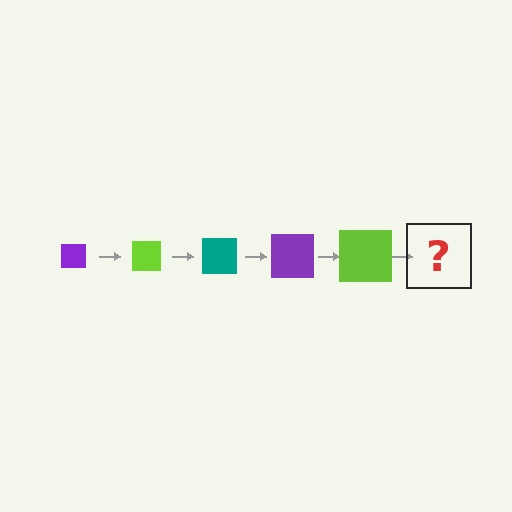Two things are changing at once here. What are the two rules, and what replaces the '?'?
The two rules are that the square grows larger each step and the color cycles through purple, lime, and teal. The '?' should be a teal square, larger than the previous one.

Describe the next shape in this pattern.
It should be a teal square, larger than the previous one.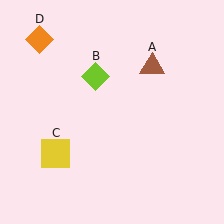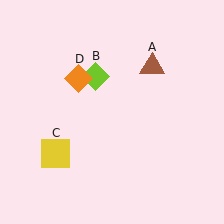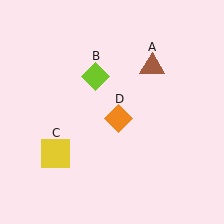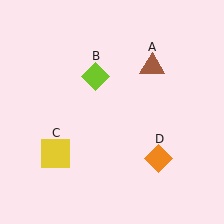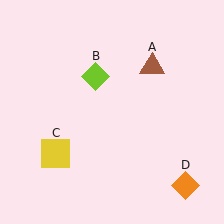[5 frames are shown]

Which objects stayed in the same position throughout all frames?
Brown triangle (object A) and lime diamond (object B) and yellow square (object C) remained stationary.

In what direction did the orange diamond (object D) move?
The orange diamond (object D) moved down and to the right.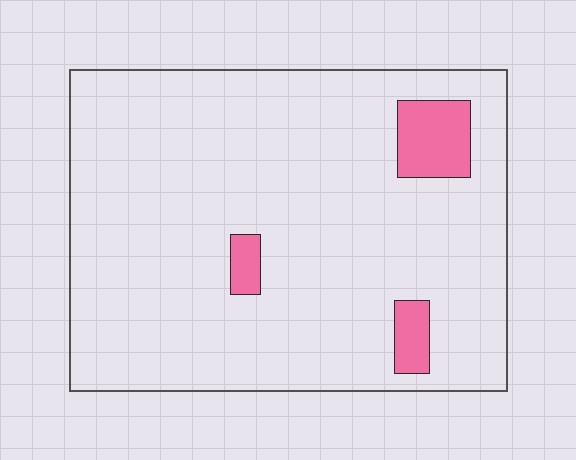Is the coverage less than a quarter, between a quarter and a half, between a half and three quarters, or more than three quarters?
Less than a quarter.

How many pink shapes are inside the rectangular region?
3.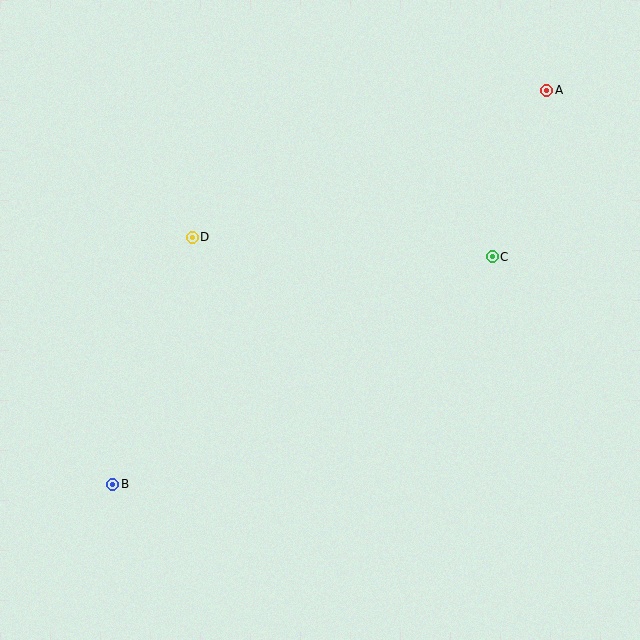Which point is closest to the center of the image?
Point D at (192, 237) is closest to the center.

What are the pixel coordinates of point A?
Point A is at (547, 90).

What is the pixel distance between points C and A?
The distance between C and A is 175 pixels.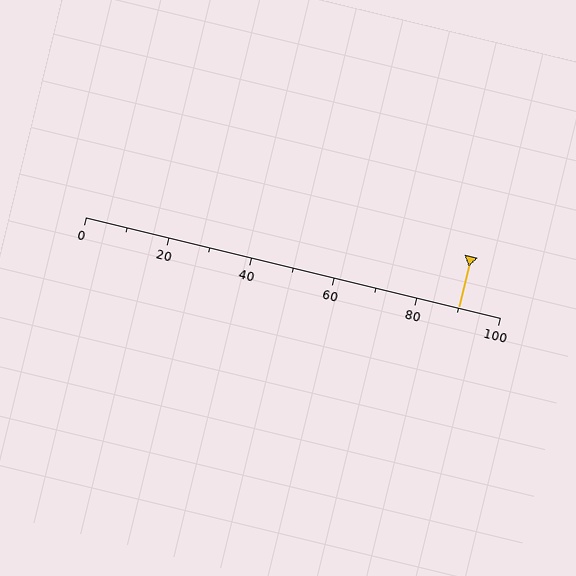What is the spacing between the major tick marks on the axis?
The major ticks are spaced 20 apart.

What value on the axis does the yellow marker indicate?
The marker indicates approximately 90.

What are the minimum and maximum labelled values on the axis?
The axis runs from 0 to 100.